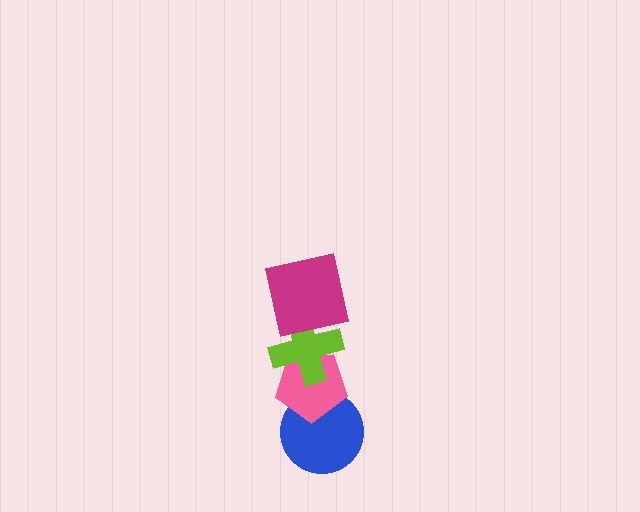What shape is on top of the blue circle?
The pink pentagon is on top of the blue circle.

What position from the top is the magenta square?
The magenta square is 1st from the top.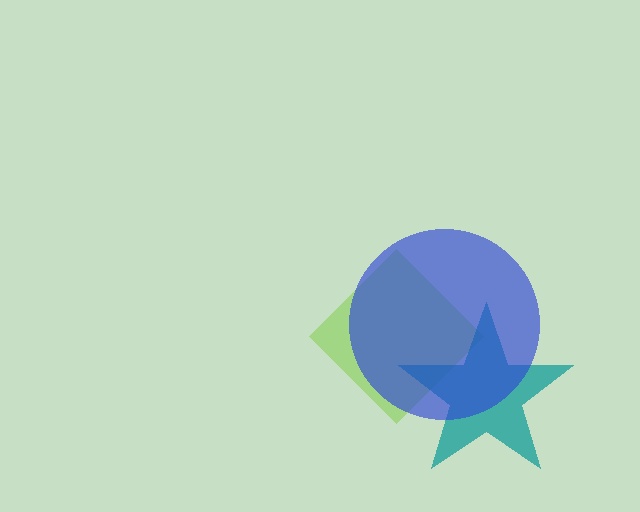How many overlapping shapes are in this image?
There are 3 overlapping shapes in the image.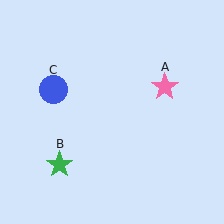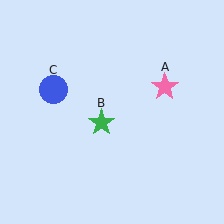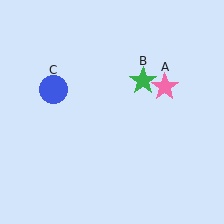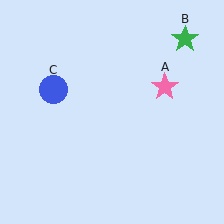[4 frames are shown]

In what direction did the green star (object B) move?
The green star (object B) moved up and to the right.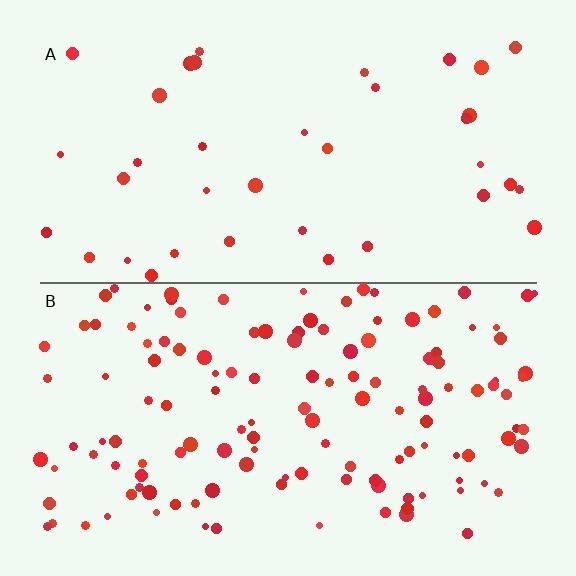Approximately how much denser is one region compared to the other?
Approximately 3.5× — region B over region A.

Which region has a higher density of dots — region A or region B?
B (the bottom).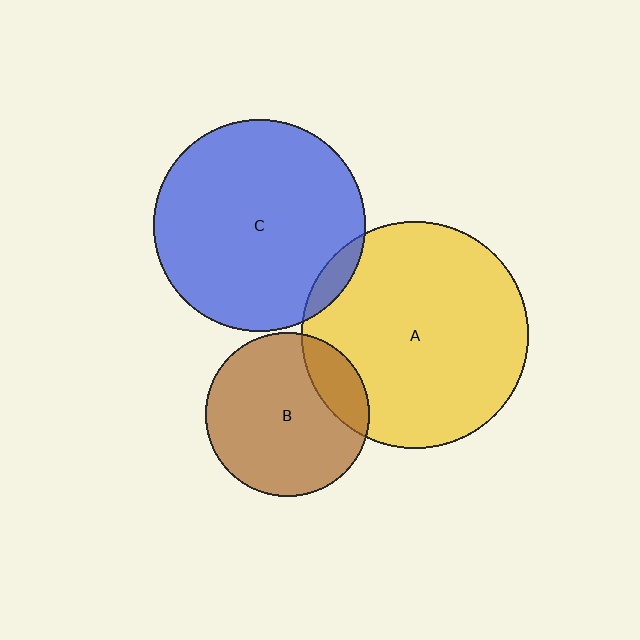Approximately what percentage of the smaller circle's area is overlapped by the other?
Approximately 5%.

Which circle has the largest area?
Circle A (yellow).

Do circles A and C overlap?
Yes.